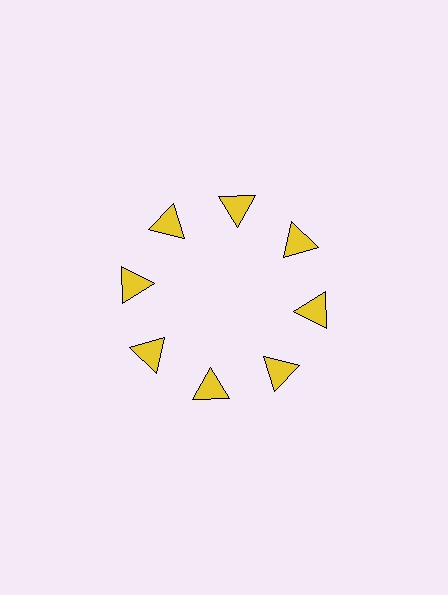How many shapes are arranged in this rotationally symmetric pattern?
There are 8 shapes, arranged in 8 groups of 1.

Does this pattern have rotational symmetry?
Yes, this pattern has 8-fold rotational symmetry. It looks the same after rotating 45 degrees around the center.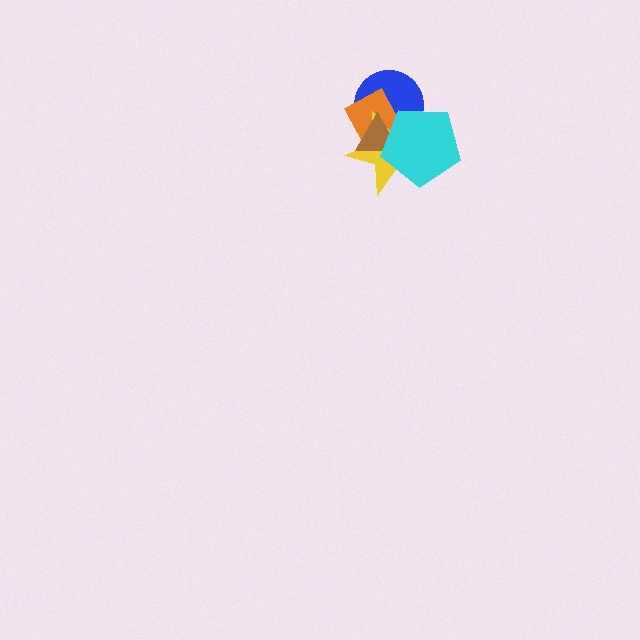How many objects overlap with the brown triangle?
4 objects overlap with the brown triangle.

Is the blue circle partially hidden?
Yes, it is partially covered by another shape.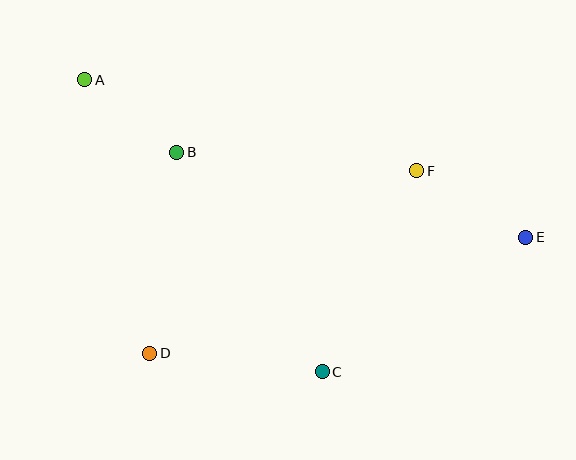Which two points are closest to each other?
Points A and B are closest to each other.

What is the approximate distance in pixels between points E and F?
The distance between E and F is approximately 128 pixels.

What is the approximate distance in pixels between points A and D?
The distance between A and D is approximately 281 pixels.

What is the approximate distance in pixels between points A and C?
The distance between A and C is approximately 377 pixels.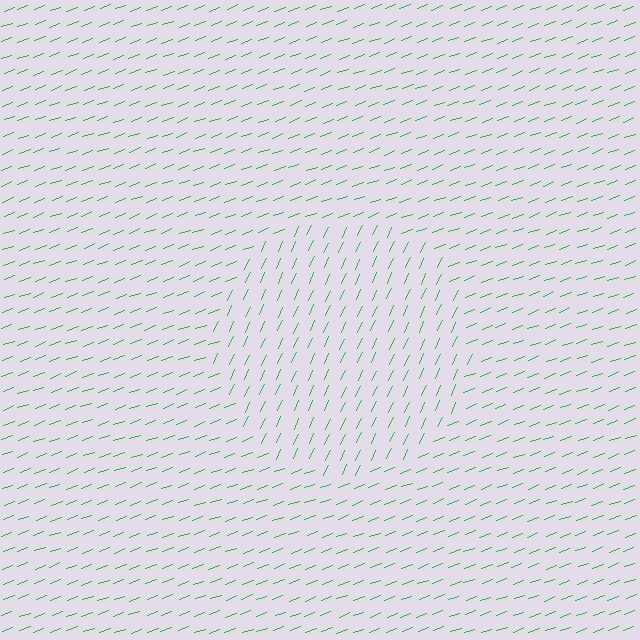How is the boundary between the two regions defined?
The boundary is defined purely by a change in line orientation (approximately 45 degrees difference). All lines are the same color and thickness.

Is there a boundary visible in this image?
Yes, there is a texture boundary formed by a change in line orientation.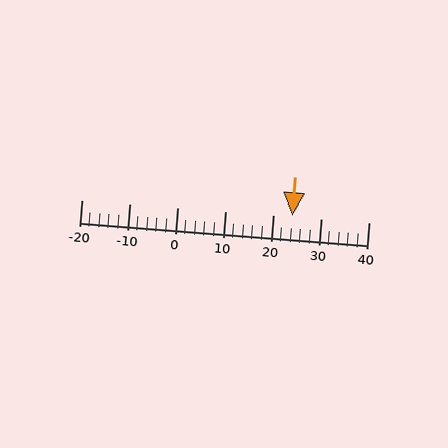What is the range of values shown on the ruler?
The ruler shows values from -20 to 40.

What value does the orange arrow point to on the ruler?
The orange arrow points to approximately 24.